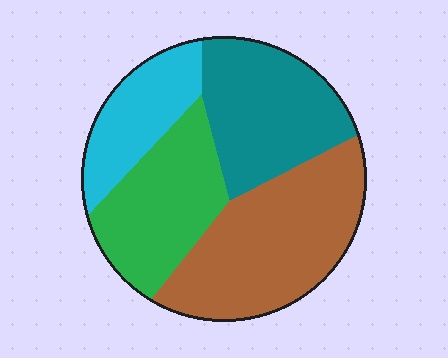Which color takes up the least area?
Cyan, at roughly 15%.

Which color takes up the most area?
Brown, at roughly 35%.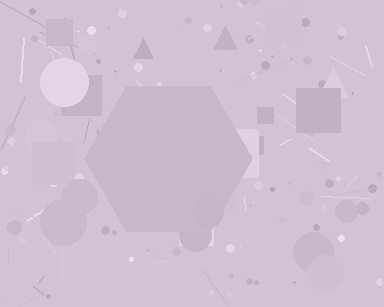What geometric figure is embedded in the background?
A hexagon is embedded in the background.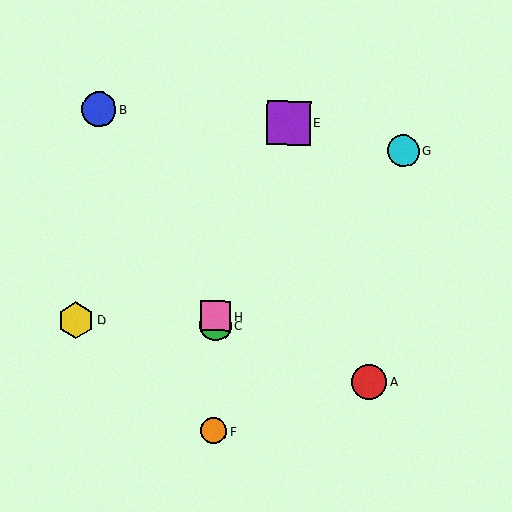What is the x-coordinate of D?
Object D is at x≈76.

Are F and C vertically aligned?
Yes, both are at x≈214.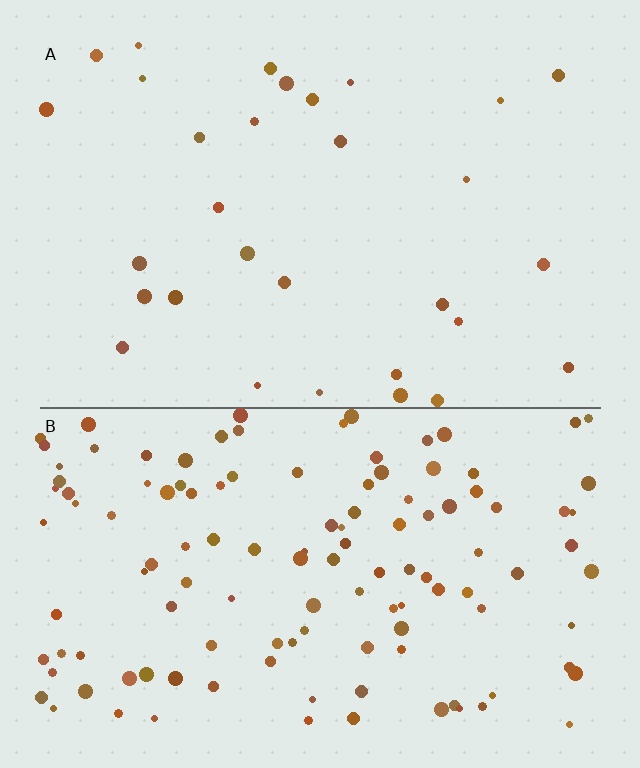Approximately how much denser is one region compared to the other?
Approximately 4.1× — region B over region A.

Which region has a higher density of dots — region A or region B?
B (the bottom).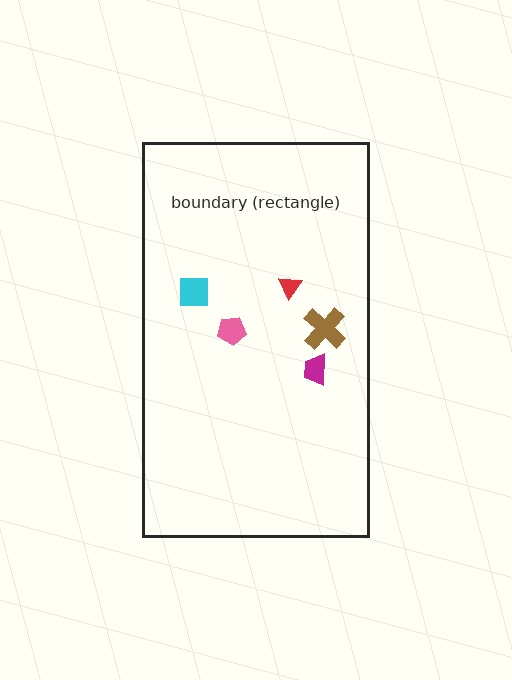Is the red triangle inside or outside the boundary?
Inside.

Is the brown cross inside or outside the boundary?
Inside.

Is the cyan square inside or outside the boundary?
Inside.